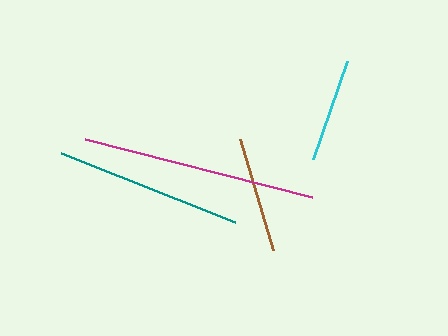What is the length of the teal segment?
The teal segment is approximately 187 pixels long.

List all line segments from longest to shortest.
From longest to shortest: magenta, teal, brown, cyan.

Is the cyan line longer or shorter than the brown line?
The brown line is longer than the cyan line.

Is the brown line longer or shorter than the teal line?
The teal line is longer than the brown line.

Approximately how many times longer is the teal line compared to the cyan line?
The teal line is approximately 1.8 times the length of the cyan line.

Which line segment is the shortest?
The cyan line is the shortest at approximately 104 pixels.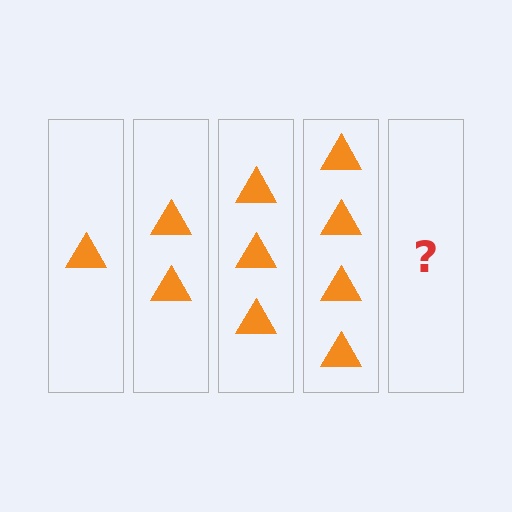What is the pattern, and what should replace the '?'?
The pattern is that each step adds one more triangle. The '?' should be 5 triangles.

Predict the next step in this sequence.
The next step is 5 triangles.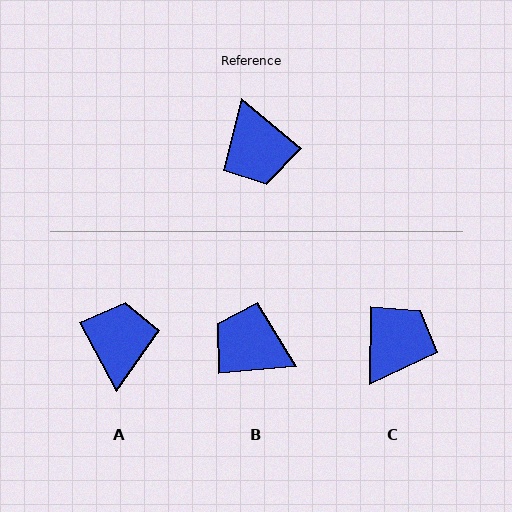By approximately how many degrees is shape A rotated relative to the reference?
Approximately 158 degrees counter-clockwise.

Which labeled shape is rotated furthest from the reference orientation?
A, about 158 degrees away.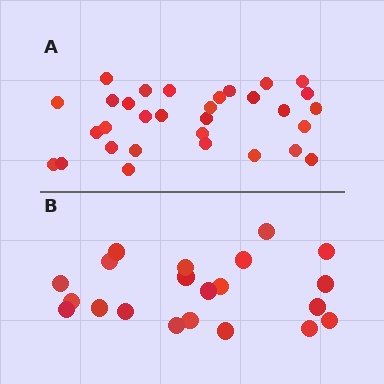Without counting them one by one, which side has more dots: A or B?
Region A (the top region) has more dots.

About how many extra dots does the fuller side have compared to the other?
Region A has roughly 10 or so more dots than region B.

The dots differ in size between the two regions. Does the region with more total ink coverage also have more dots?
No. Region B has more total ink coverage because its dots are larger, but region A actually contains more individual dots. Total area can be misleading — the number of items is what matters here.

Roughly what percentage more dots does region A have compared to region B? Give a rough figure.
About 50% more.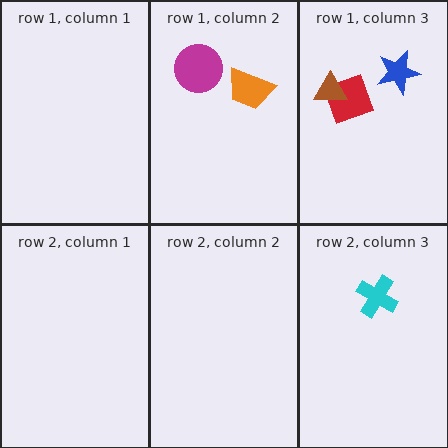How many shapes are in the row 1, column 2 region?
2.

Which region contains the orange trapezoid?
The row 1, column 2 region.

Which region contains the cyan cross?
The row 2, column 3 region.